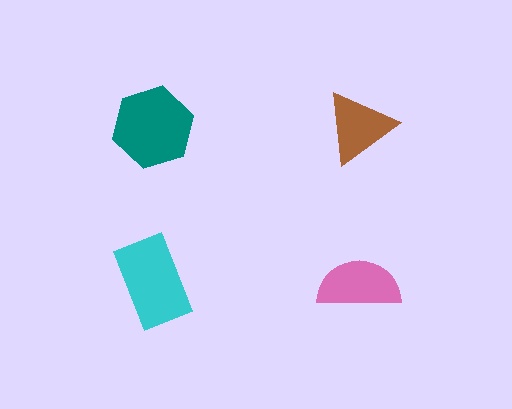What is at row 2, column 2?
A pink semicircle.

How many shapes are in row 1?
2 shapes.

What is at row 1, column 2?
A brown triangle.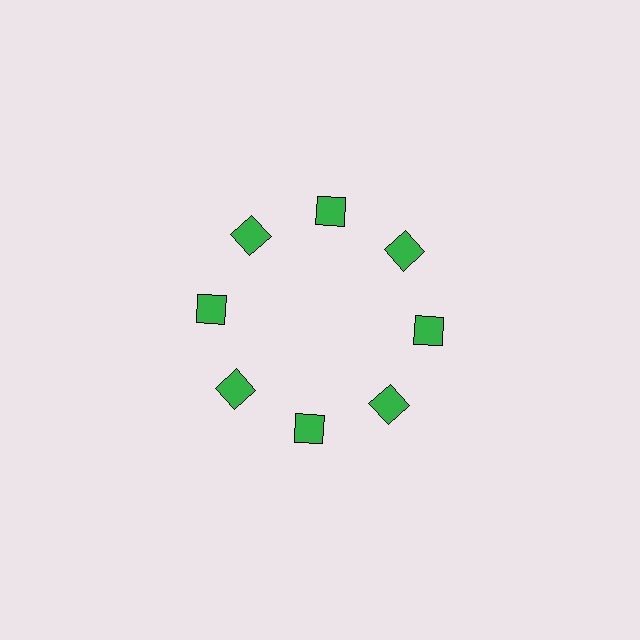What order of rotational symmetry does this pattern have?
This pattern has 8-fold rotational symmetry.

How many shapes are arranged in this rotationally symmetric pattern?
There are 8 shapes, arranged in 8 groups of 1.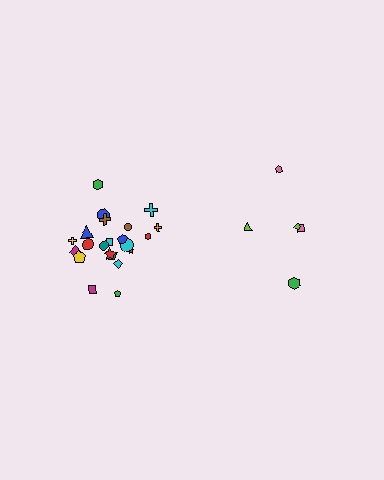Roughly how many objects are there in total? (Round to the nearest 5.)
Roughly 25 objects in total.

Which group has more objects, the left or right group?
The left group.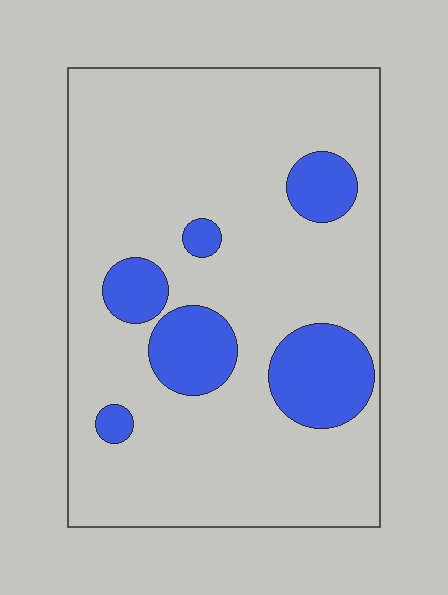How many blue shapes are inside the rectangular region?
6.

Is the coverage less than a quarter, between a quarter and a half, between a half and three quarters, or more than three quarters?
Less than a quarter.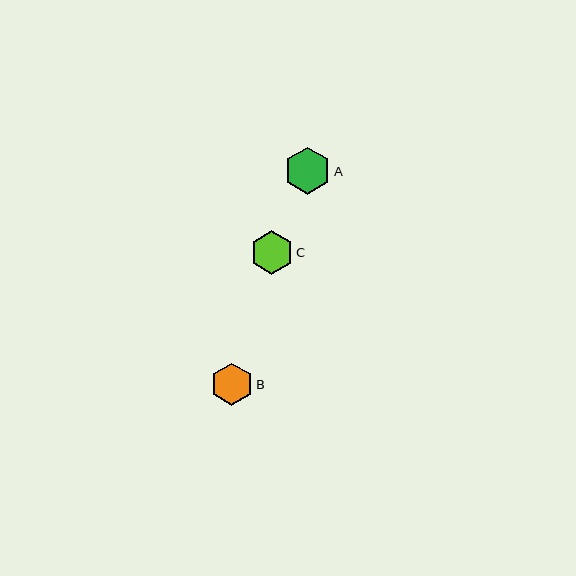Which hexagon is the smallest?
Hexagon B is the smallest with a size of approximately 42 pixels.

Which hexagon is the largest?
Hexagon A is the largest with a size of approximately 47 pixels.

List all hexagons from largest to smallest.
From largest to smallest: A, C, B.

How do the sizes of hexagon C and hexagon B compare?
Hexagon C and hexagon B are approximately the same size.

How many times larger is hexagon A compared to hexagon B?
Hexagon A is approximately 1.1 times the size of hexagon B.